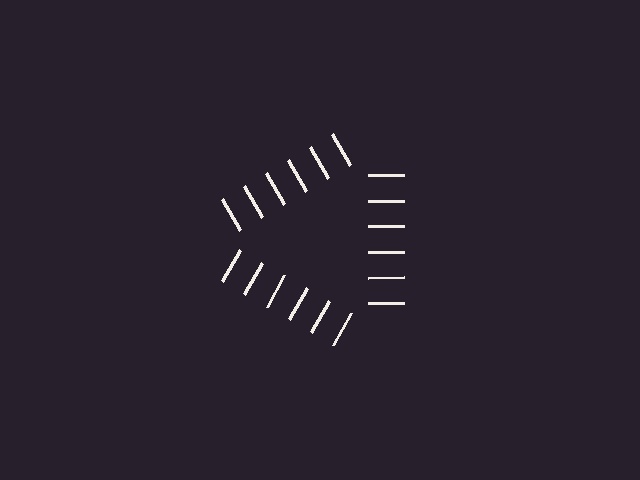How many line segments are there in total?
18 — 6 along each of the 3 edges.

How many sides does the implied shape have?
3 sides — the line-ends trace a triangle.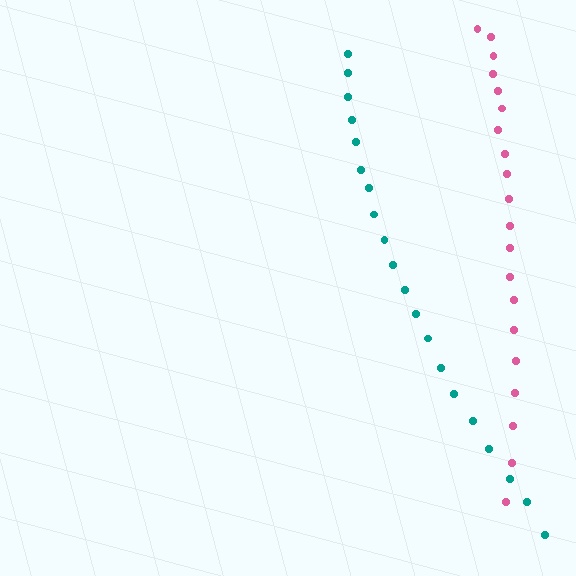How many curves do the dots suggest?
There are 2 distinct paths.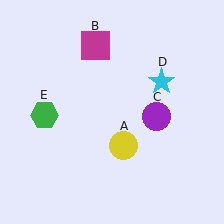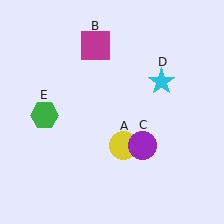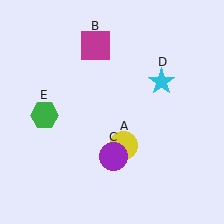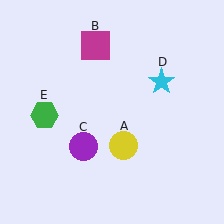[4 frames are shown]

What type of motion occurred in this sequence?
The purple circle (object C) rotated clockwise around the center of the scene.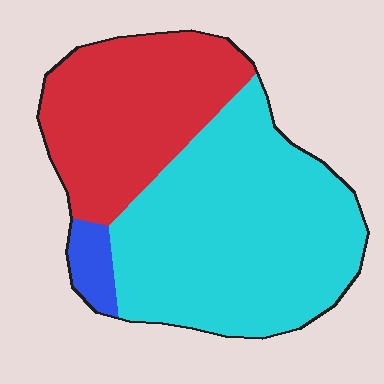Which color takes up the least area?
Blue, at roughly 5%.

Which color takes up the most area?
Cyan, at roughly 60%.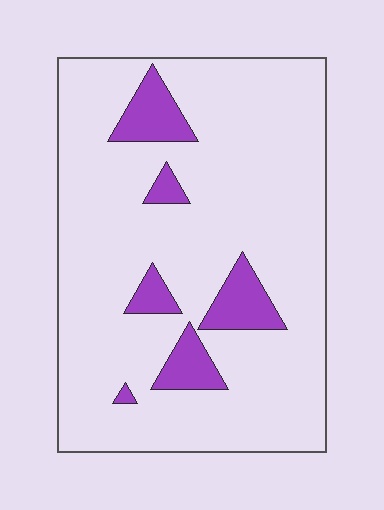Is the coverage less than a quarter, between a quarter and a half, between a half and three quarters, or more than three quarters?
Less than a quarter.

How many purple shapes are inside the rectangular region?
6.